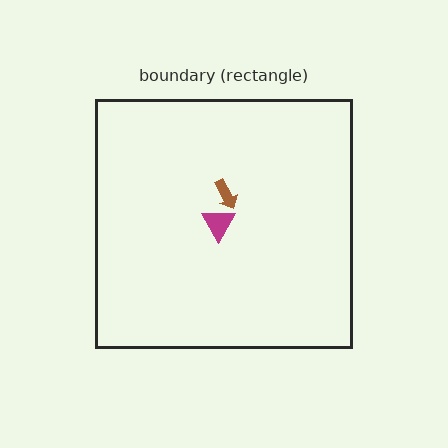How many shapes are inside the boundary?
2 inside, 0 outside.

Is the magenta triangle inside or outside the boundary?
Inside.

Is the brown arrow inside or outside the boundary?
Inside.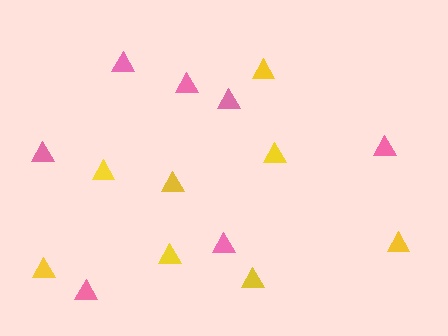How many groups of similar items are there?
There are 2 groups: one group of yellow triangles (8) and one group of pink triangles (7).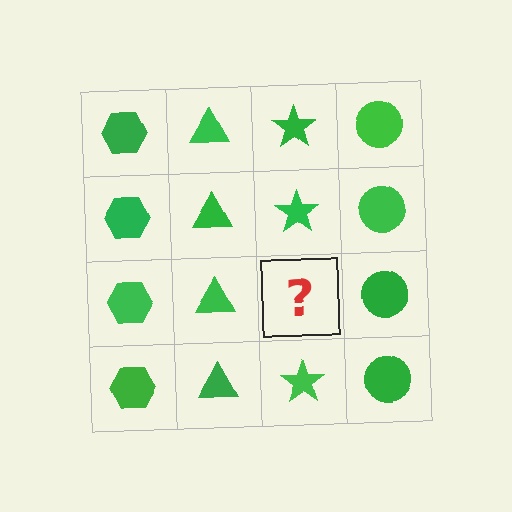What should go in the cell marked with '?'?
The missing cell should contain a green star.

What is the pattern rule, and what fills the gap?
The rule is that each column has a consistent shape. The gap should be filled with a green star.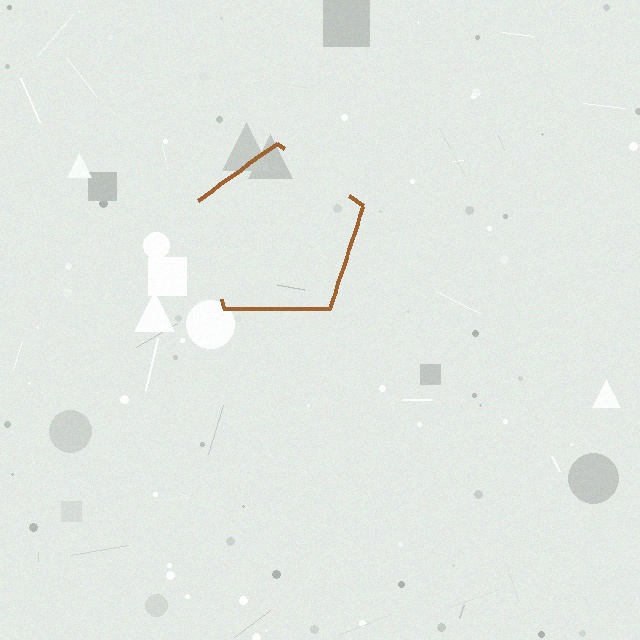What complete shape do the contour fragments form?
The contour fragments form a pentagon.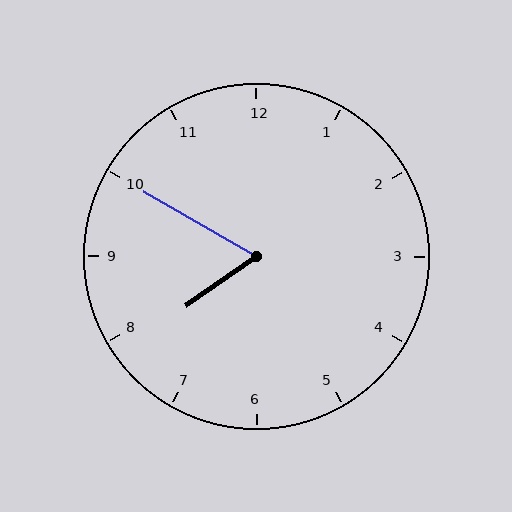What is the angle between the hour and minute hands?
Approximately 65 degrees.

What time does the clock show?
7:50.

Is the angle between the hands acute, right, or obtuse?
It is acute.